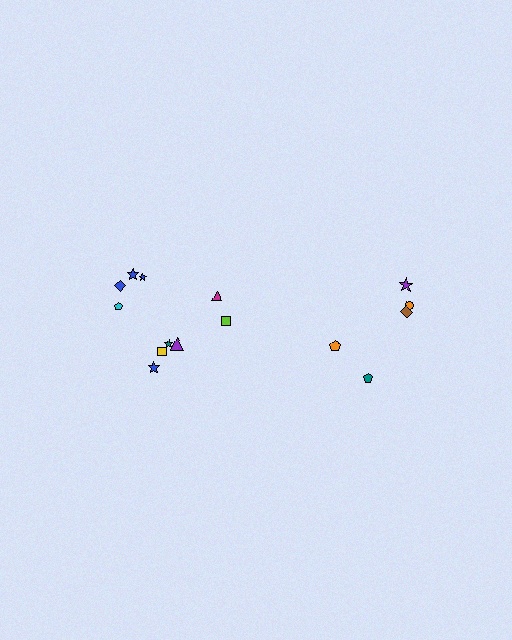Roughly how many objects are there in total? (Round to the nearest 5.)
Roughly 15 objects in total.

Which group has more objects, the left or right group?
The left group.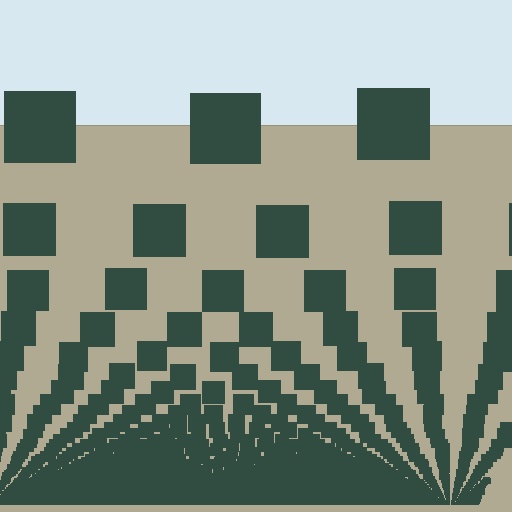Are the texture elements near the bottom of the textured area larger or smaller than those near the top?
Smaller. The gradient is inverted — elements near the bottom are smaller and denser.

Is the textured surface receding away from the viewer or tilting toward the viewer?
The surface appears to tilt toward the viewer. Texture elements get larger and sparser toward the top.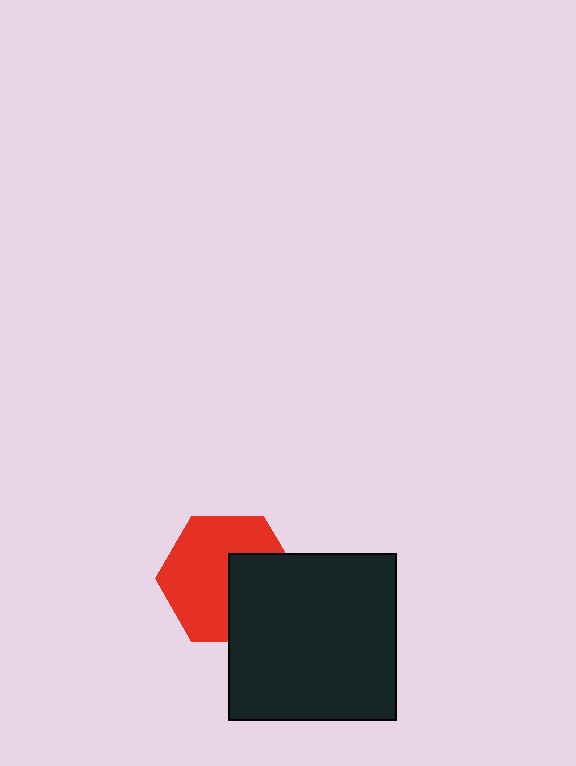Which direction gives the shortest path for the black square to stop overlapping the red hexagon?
Moving right gives the shortest separation.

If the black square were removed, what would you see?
You would see the complete red hexagon.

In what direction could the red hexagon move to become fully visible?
The red hexagon could move left. That would shift it out from behind the black square entirely.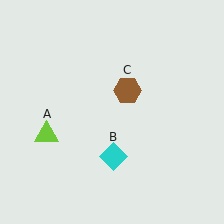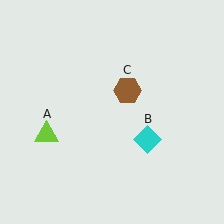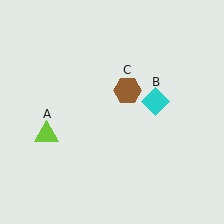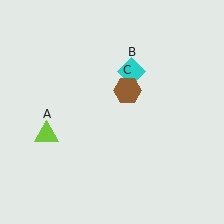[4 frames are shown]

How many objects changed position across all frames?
1 object changed position: cyan diamond (object B).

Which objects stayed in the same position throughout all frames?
Lime triangle (object A) and brown hexagon (object C) remained stationary.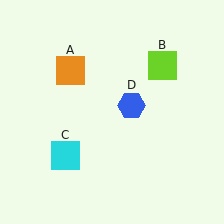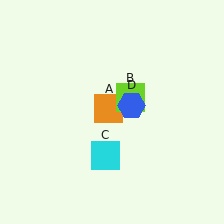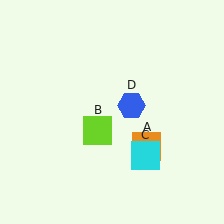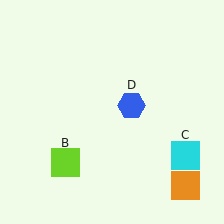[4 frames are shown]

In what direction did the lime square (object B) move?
The lime square (object B) moved down and to the left.